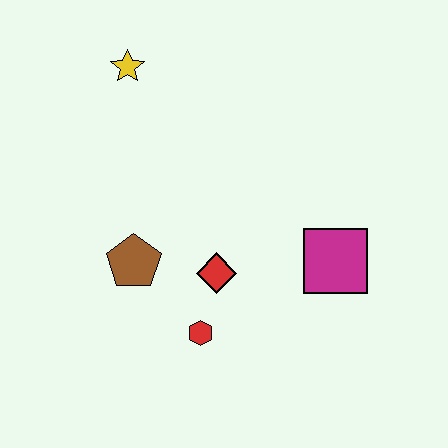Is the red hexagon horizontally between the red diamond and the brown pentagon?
Yes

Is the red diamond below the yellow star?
Yes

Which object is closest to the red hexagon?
The red diamond is closest to the red hexagon.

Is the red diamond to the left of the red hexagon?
No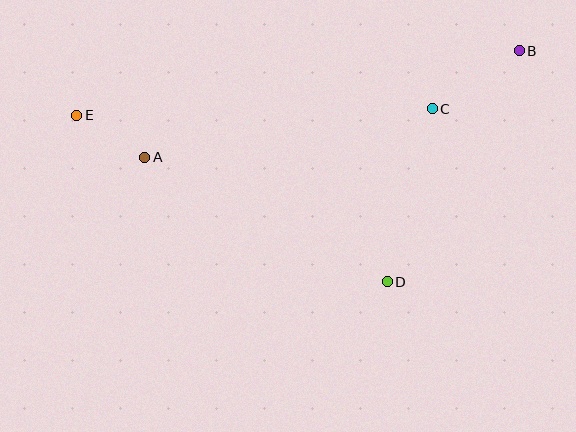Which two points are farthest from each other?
Points B and E are farthest from each other.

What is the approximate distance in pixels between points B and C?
The distance between B and C is approximately 105 pixels.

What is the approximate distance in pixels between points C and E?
The distance between C and E is approximately 355 pixels.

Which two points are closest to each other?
Points A and E are closest to each other.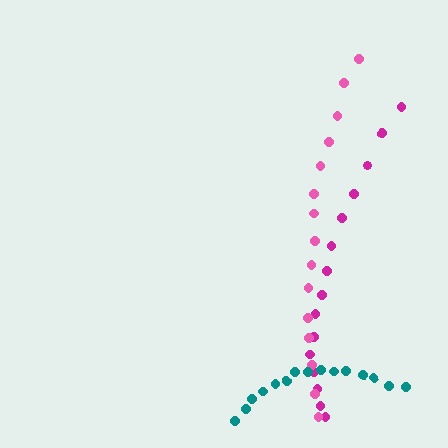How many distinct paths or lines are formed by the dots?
There are 3 distinct paths.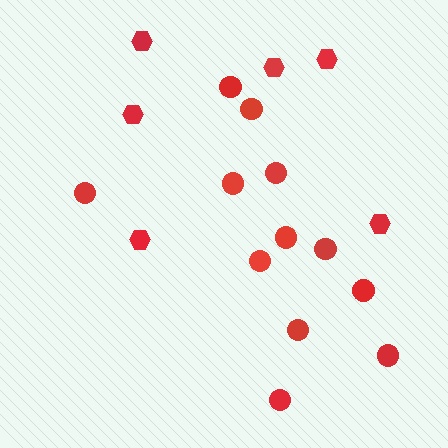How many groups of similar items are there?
There are 2 groups: one group of hexagons (6) and one group of circles (12).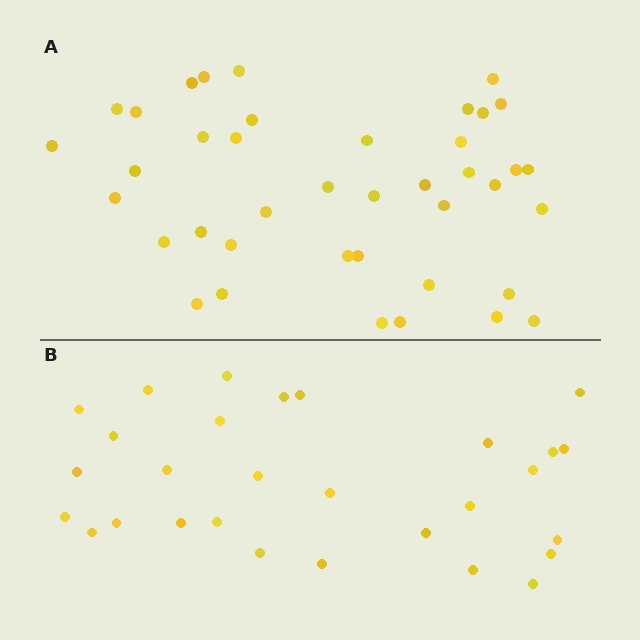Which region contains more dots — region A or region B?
Region A (the top region) has more dots.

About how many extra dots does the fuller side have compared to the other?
Region A has roughly 12 or so more dots than region B.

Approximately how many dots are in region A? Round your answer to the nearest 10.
About 40 dots.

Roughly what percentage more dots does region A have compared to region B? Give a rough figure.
About 40% more.